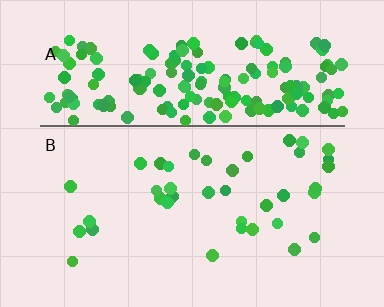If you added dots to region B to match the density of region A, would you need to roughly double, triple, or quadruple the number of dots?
Approximately quadruple.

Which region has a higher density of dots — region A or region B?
A (the top).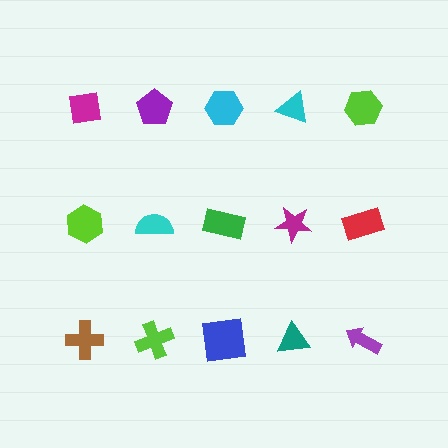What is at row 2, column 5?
A red rectangle.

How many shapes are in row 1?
5 shapes.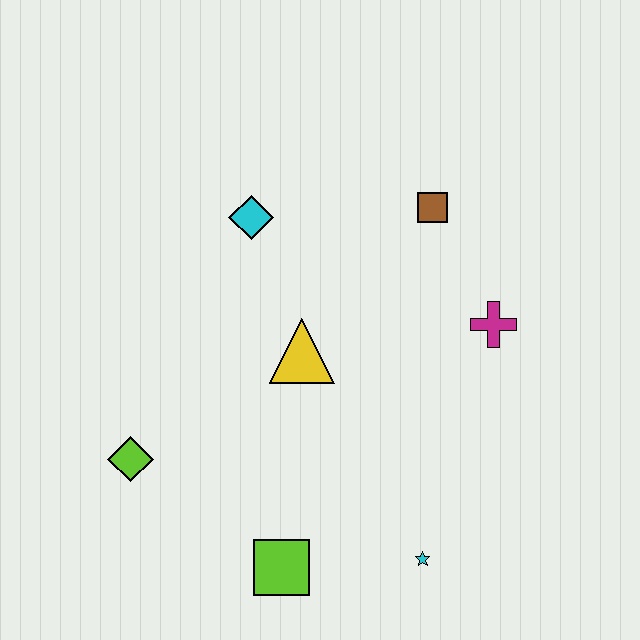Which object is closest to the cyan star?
The lime square is closest to the cyan star.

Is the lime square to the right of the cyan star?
No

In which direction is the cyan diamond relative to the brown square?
The cyan diamond is to the left of the brown square.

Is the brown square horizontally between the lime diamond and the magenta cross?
Yes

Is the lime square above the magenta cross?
No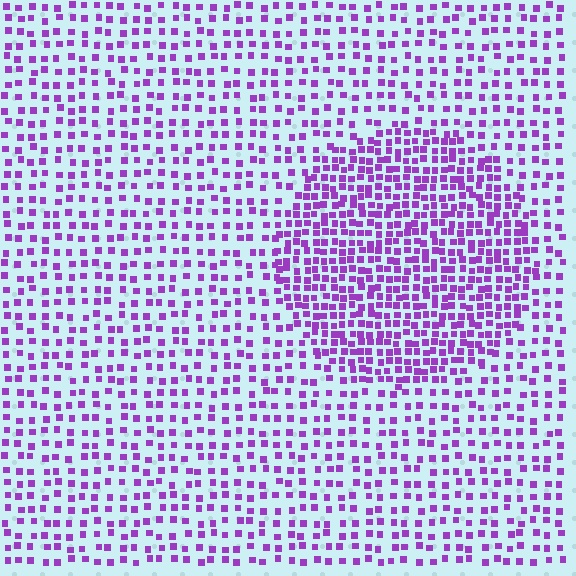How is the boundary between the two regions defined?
The boundary is defined by a change in element density (approximately 2.0x ratio). All elements are the same color, size, and shape.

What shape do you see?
I see a circle.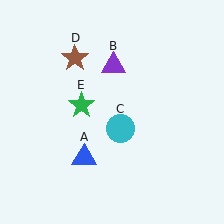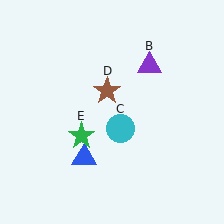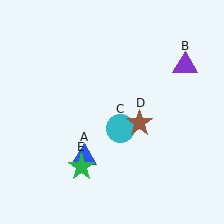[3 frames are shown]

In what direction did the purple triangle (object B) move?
The purple triangle (object B) moved right.